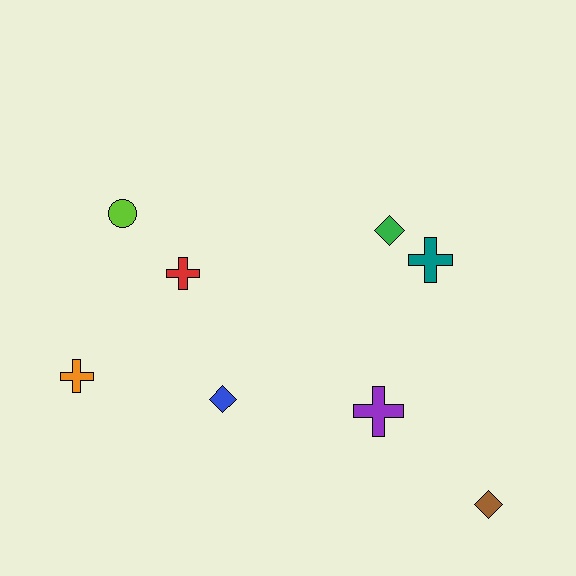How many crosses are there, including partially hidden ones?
There are 4 crosses.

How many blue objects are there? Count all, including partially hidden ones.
There is 1 blue object.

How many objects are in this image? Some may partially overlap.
There are 8 objects.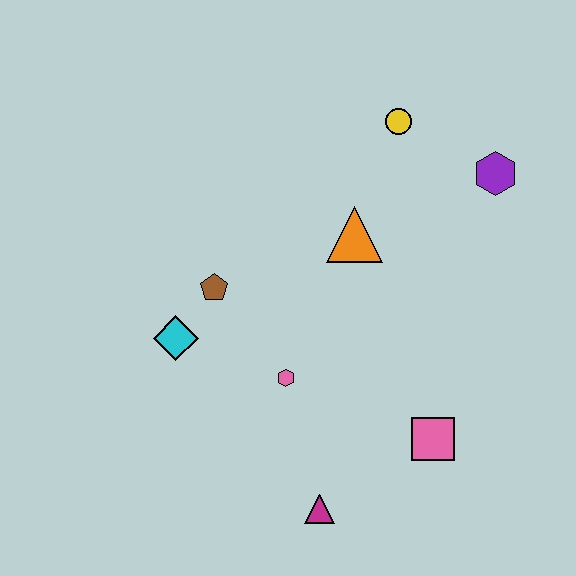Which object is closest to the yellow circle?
The purple hexagon is closest to the yellow circle.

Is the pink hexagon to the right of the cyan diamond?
Yes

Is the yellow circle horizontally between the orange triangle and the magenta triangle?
No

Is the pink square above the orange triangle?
No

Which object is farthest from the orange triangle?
The magenta triangle is farthest from the orange triangle.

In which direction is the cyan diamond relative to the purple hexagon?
The cyan diamond is to the left of the purple hexagon.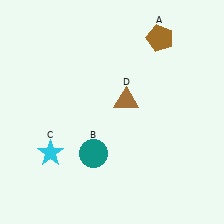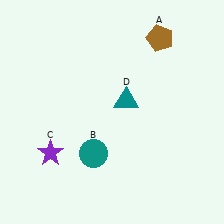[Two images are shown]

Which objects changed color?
C changed from cyan to purple. D changed from brown to teal.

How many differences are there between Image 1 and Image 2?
There are 2 differences between the two images.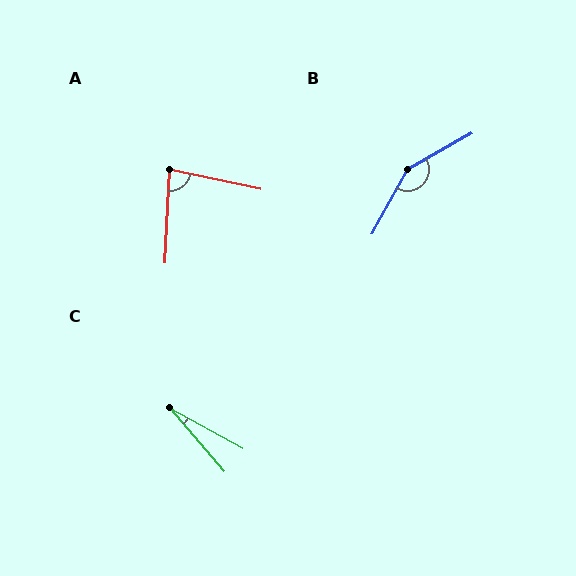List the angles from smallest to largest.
C (21°), A (80°), B (148°).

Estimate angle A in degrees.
Approximately 80 degrees.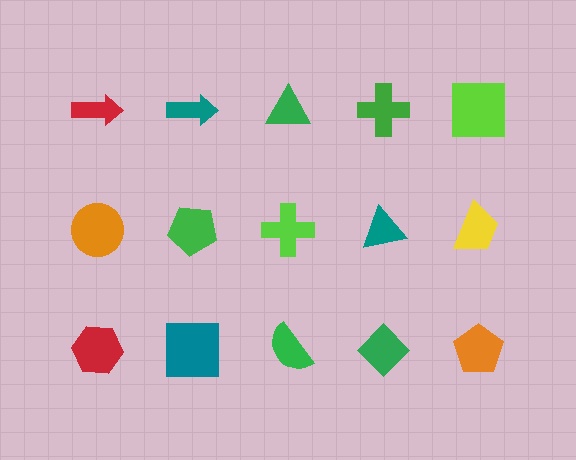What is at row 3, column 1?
A red hexagon.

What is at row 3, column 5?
An orange pentagon.